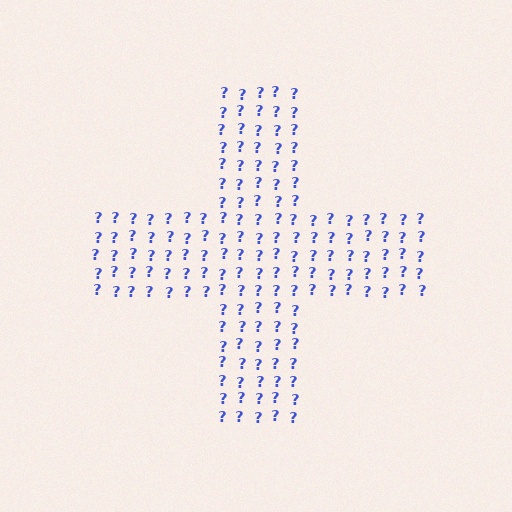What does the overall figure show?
The overall figure shows a cross.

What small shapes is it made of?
It is made of small question marks.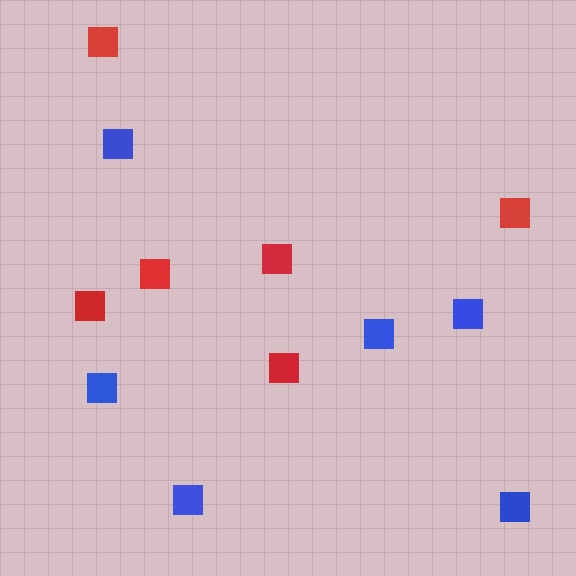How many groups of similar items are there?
There are 2 groups: one group of red squares (6) and one group of blue squares (6).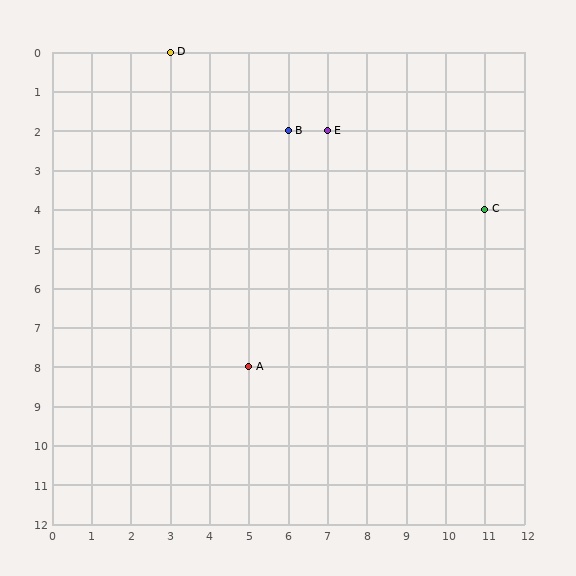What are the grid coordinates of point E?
Point E is at grid coordinates (7, 2).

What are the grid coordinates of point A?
Point A is at grid coordinates (5, 8).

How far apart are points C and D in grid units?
Points C and D are 8 columns and 4 rows apart (about 8.9 grid units diagonally).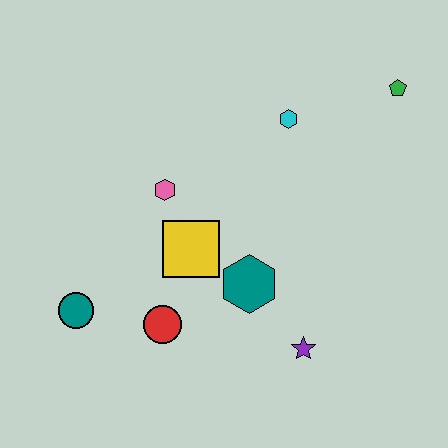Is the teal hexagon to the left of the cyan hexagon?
Yes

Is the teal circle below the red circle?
No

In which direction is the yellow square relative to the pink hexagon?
The yellow square is below the pink hexagon.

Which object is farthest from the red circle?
The green pentagon is farthest from the red circle.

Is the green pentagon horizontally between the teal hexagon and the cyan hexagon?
No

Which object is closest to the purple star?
The teal hexagon is closest to the purple star.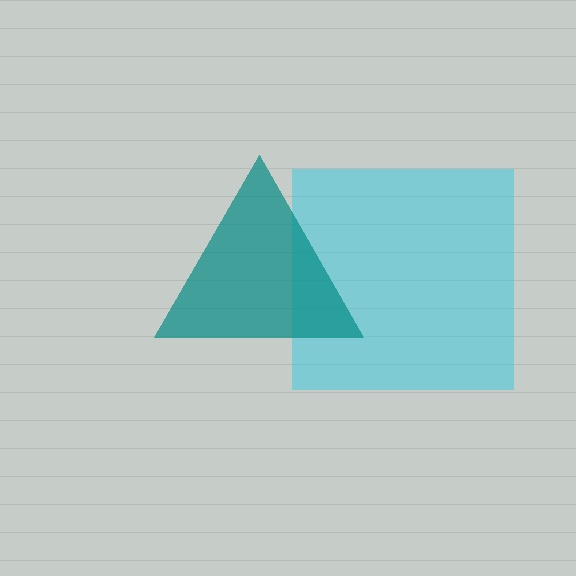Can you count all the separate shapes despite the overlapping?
Yes, there are 2 separate shapes.